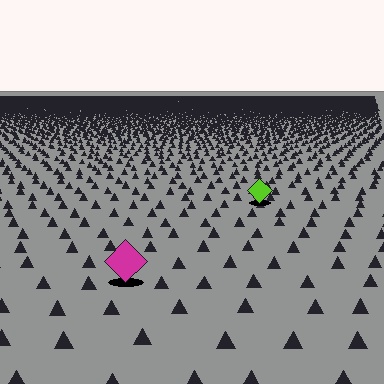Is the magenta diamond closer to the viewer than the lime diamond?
Yes. The magenta diamond is closer — you can tell from the texture gradient: the ground texture is coarser near it.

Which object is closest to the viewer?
The magenta diamond is closest. The texture marks near it are larger and more spread out.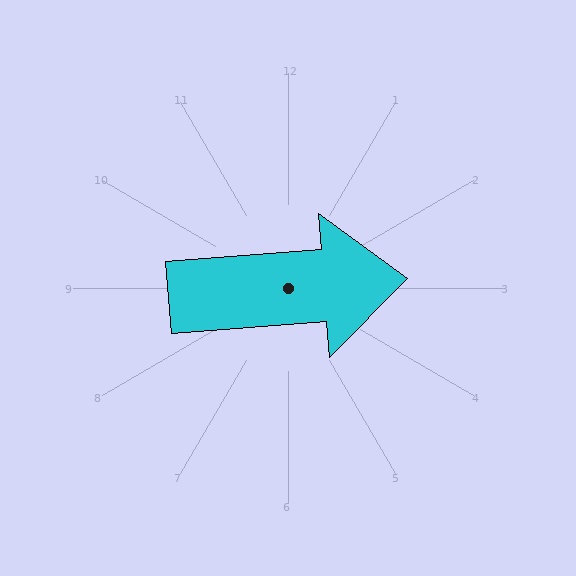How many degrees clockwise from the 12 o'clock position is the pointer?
Approximately 86 degrees.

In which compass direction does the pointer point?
East.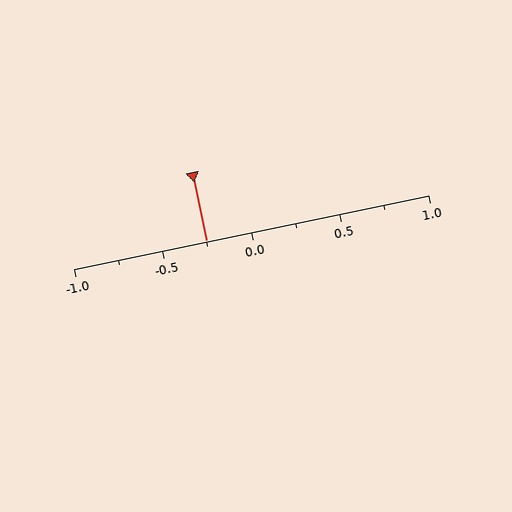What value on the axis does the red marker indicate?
The marker indicates approximately -0.25.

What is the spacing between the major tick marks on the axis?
The major ticks are spaced 0.5 apart.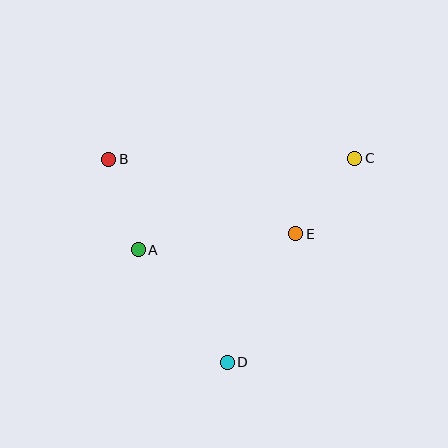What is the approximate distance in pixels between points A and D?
The distance between A and D is approximately 143 pixels.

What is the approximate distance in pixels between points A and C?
The distance between A and C is approximately 235 pixels.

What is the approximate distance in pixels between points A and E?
The distance between A and E is approximately 158 pixels.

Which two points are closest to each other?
Points A and B are closest to each other.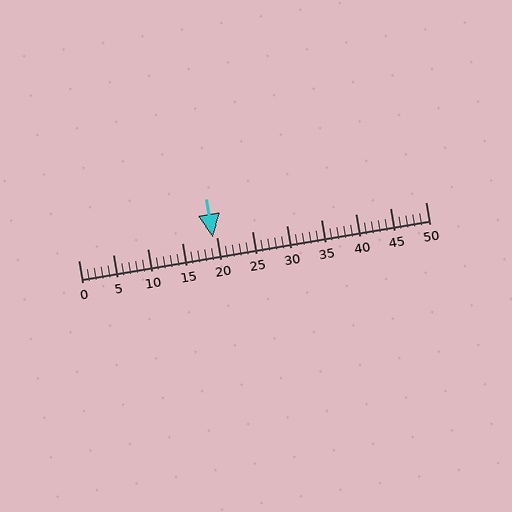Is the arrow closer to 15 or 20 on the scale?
The arrow is closer to 20.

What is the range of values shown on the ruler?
The ruler shows values from 0 to 50.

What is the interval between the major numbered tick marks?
The major tick marks are spaced 5 units apart.